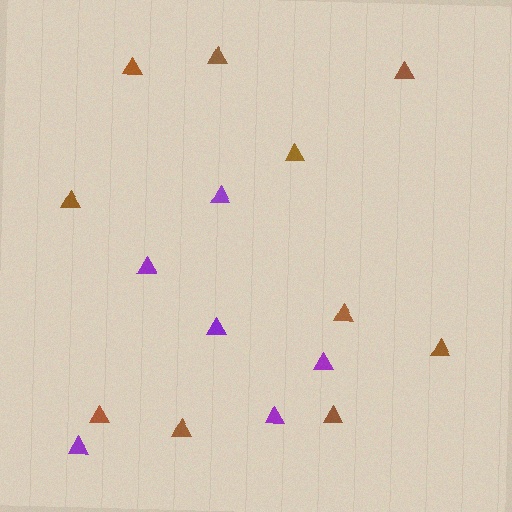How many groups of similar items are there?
There are 2 groups: one group of brown triangles (10) and one group of purple triangles (6).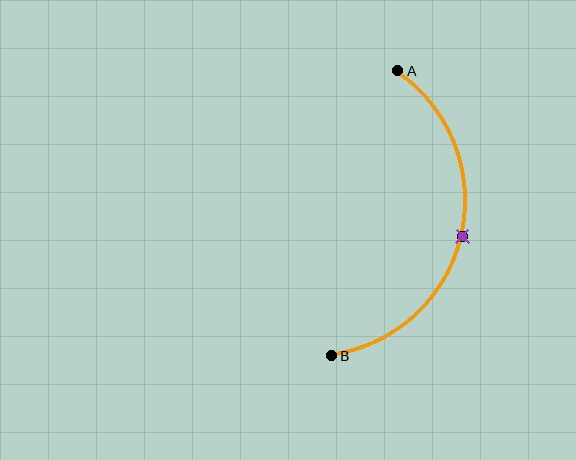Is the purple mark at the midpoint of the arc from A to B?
Yes. The purple mark lies on the arc at equal arc-length from both A and B — it is the arc midpoint.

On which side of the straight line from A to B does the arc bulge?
The arc bulges to the right of the straight line connecting A and B.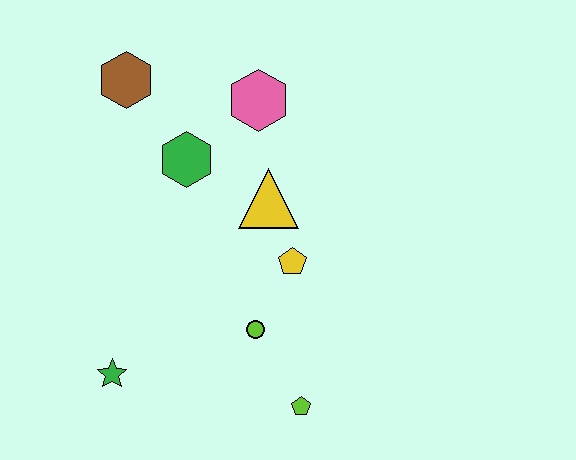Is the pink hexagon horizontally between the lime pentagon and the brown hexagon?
Yes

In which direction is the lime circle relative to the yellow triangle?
The lime circle is below the yellow triangle.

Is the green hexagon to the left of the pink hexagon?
Yes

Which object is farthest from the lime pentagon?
The brown hexagon is farthest from the lime pentagon.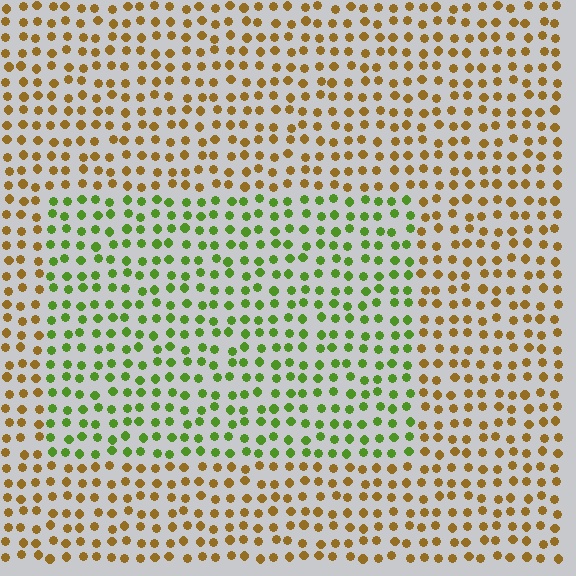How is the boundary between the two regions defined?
The boundary is defined purely by a slight shift in hue (about 58 degrees). Spacing, size, and orientation are identical on both sides.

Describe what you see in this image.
The image is filled with small brown elements in a uniform arrangement. A rectangle-shaped region is visible where the elements are tinted to a slightly different hue, forming a subtle color boundary.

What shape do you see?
I see a rectangle.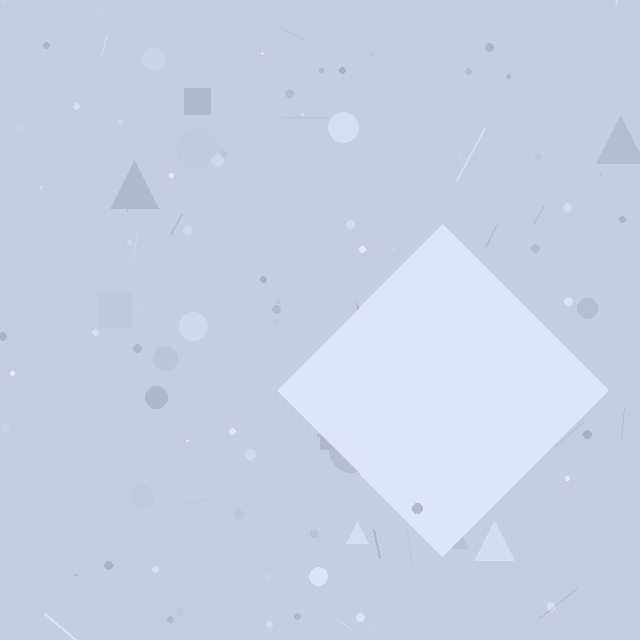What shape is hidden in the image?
A diamond is hidden in the image.